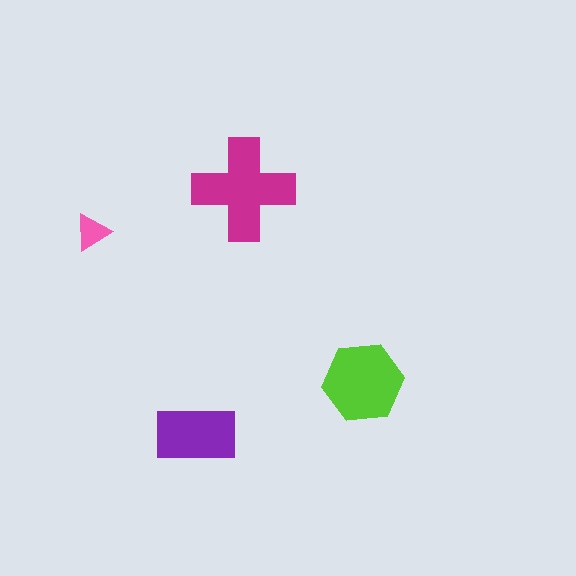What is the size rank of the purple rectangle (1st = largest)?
3rd.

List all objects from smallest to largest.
The pink triangle, the purple rectangle, the lime hexagon, the magenta cross.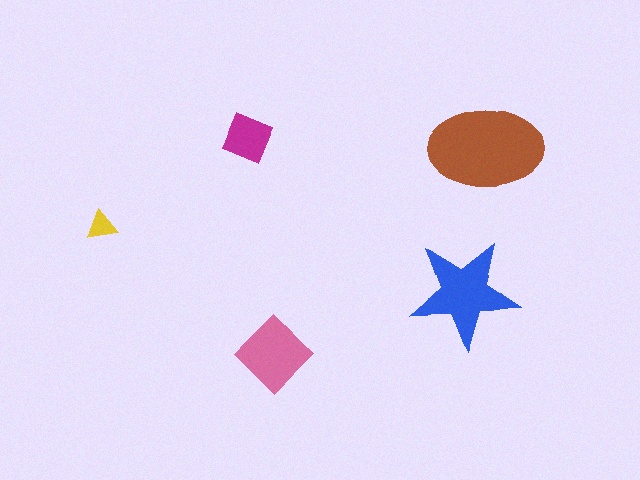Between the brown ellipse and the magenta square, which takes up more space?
The brown ellipse.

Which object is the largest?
The brown ellipse.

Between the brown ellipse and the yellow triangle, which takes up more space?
The brown ellipse.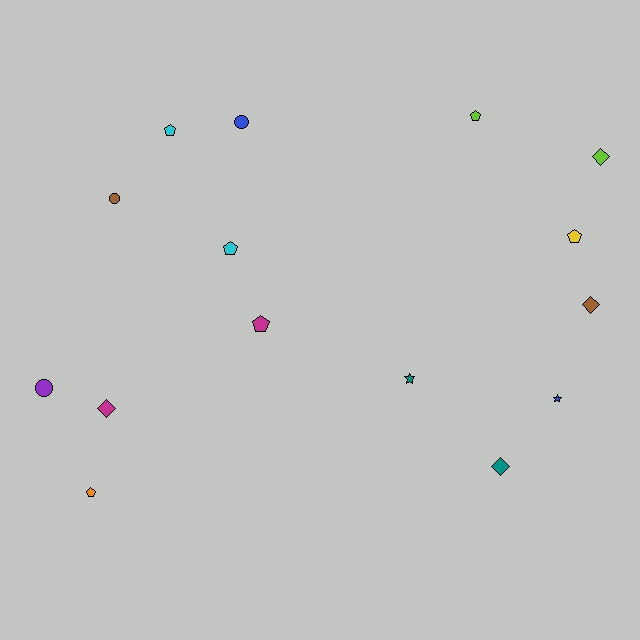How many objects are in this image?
There are 15 objects.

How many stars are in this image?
There are 2 stars.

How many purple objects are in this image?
There is 1 purple object.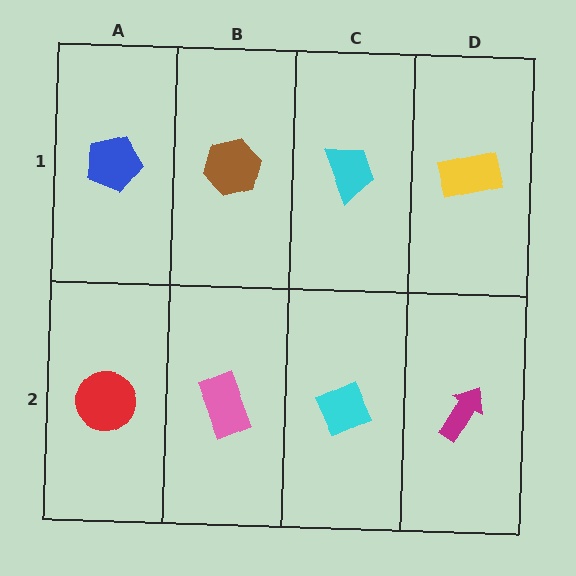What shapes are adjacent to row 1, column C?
A cyan diamond (row 2, column C), a brown hexagon (row 1, column B), a yellow rectangle (row 1, column D).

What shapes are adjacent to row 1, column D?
A magenta arrow (row 2, column D), a cyan trapezoid (row 1, column C).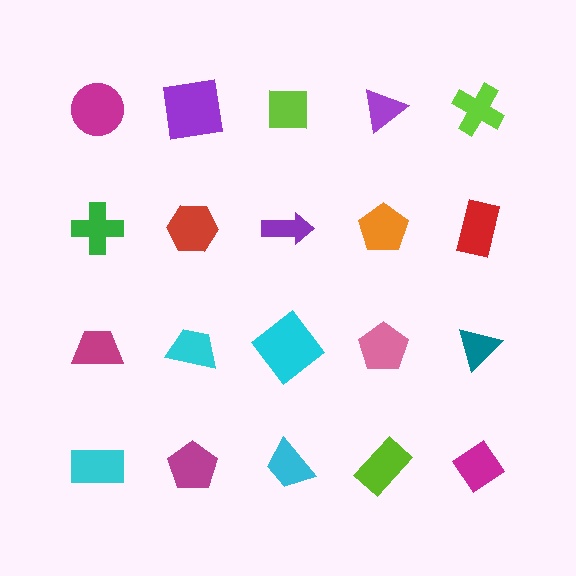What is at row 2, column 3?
A purple arrow.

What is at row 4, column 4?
A lime rectangle.